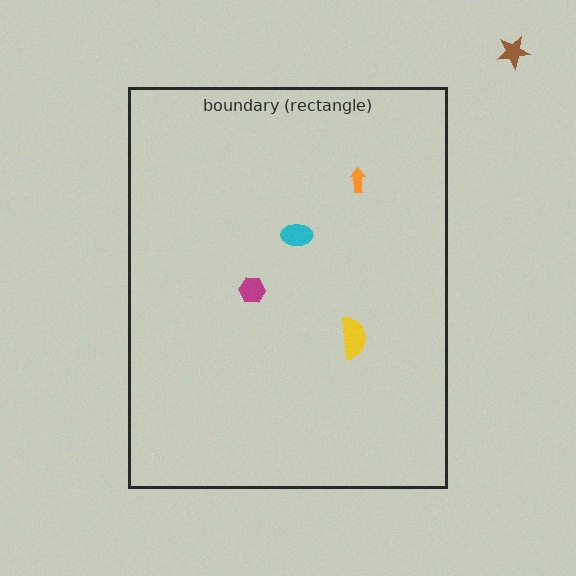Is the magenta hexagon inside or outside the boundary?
Inside.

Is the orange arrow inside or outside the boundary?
Inside.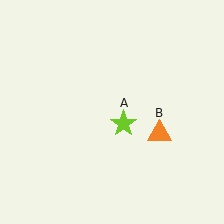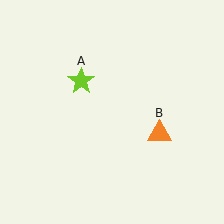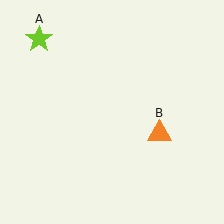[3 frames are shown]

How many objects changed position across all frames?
1 object changed position: lime star (object A).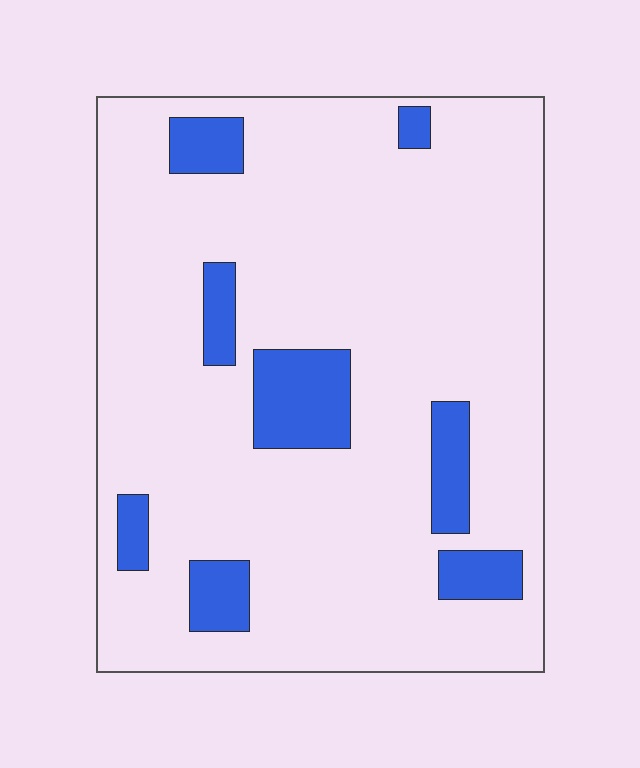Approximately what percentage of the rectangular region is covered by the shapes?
Approximately 15%.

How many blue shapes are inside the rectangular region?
8.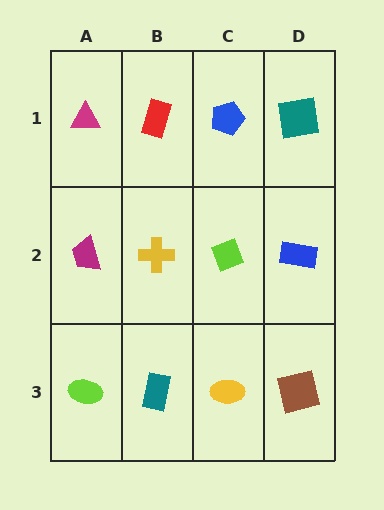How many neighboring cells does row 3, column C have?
3.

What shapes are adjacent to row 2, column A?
A magenta triangle (row 1, column A), a lime ellipse (row 3, column A), a yellow cross (row 2, column B).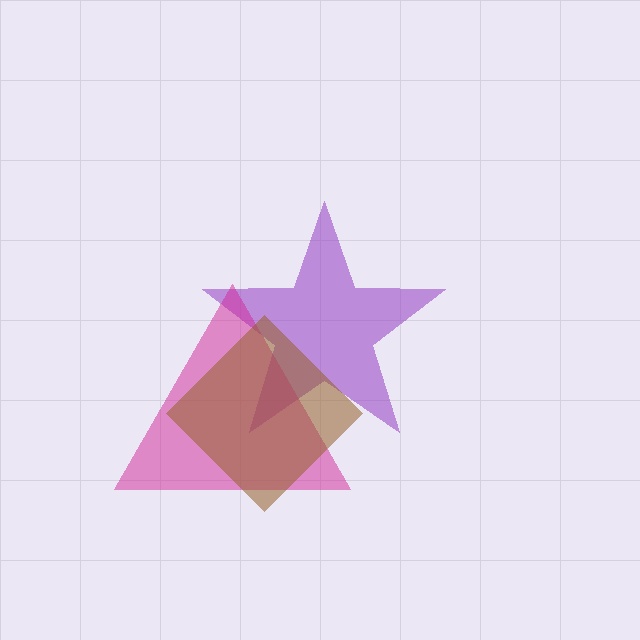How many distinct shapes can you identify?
There are 3 distinct shapes: a purple star, a magenta triangle, a brown diamond.